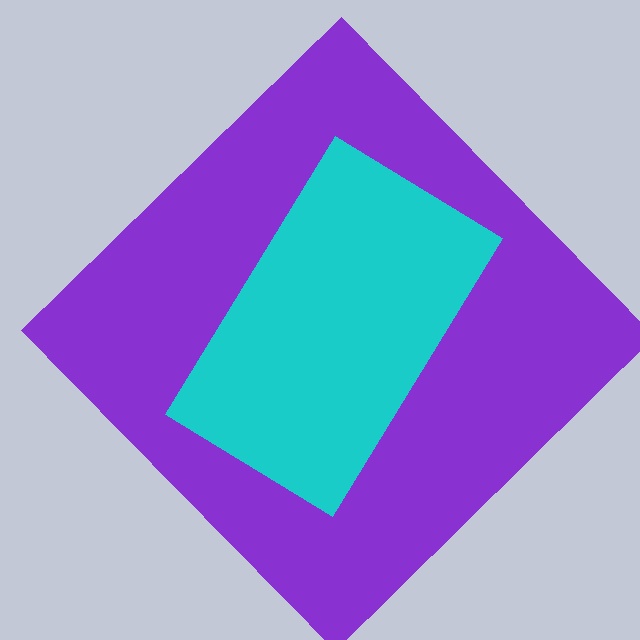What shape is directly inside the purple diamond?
The cyan rectangle.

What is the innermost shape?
The cyan rectangle.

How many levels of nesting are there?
2.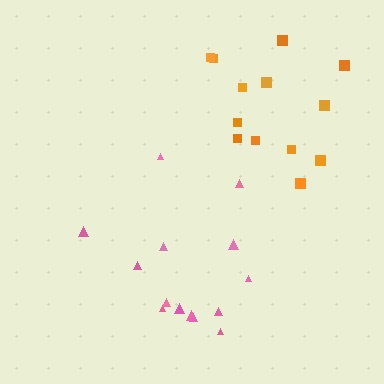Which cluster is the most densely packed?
Pink.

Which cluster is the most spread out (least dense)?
Orange.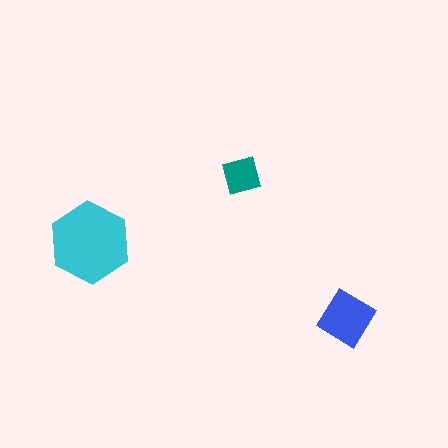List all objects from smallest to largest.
The teal diamond, the blue diamond, the cyan hexagon.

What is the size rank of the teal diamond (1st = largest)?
3rd.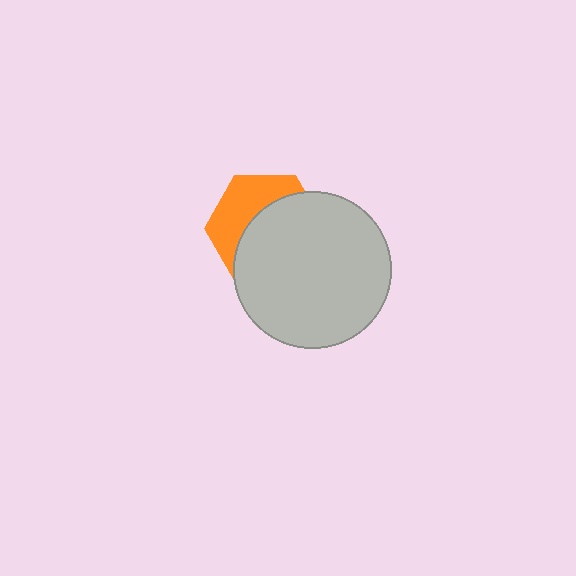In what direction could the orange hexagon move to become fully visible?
The orange hexagon could move toward the upper-left. That would shift it out from behind the light gray circle entirely.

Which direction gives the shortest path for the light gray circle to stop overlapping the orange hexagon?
Moving toward the lower-right gives the shortest separation.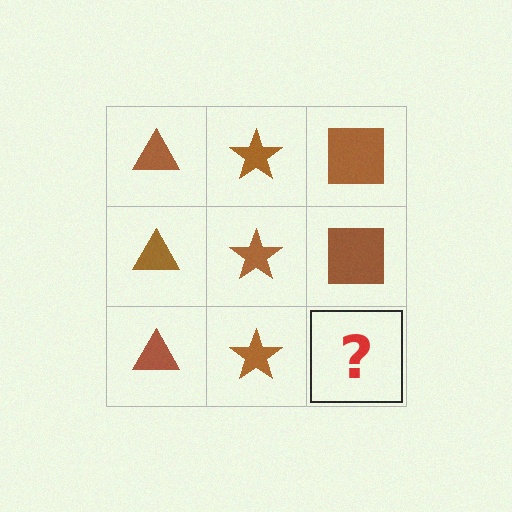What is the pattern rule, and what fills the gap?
The rule is that each column has a consistent shape. The gap should be filled with a brown square.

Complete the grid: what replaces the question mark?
The question mark should be replaced with a brown square.